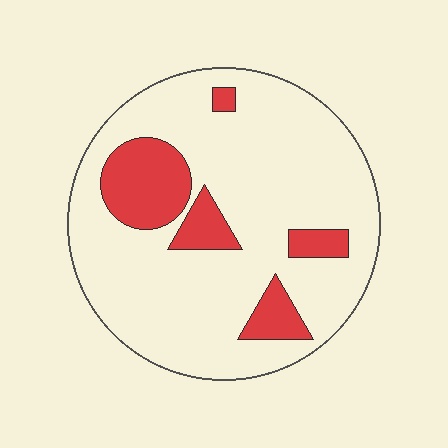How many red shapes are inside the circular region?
5.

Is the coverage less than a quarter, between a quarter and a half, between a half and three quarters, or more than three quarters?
Less than a quarter.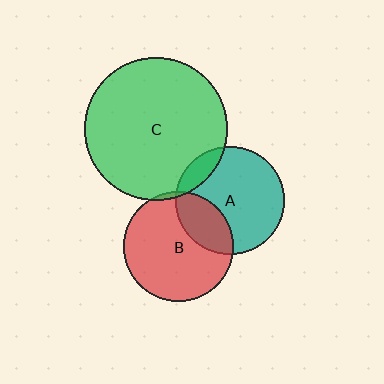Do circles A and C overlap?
Yes.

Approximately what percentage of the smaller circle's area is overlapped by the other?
Approximately 10%.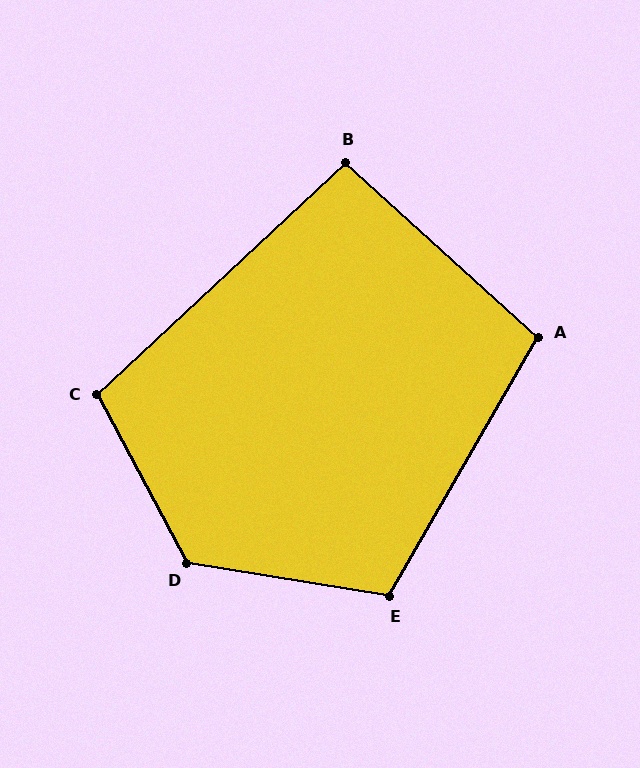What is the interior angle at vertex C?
Approximately 105 degrees (obtuse).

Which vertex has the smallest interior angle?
B, at approximately 95 degrees.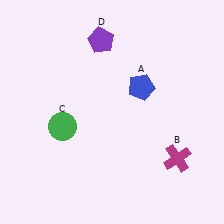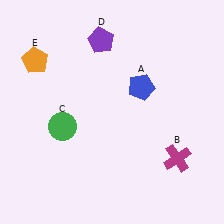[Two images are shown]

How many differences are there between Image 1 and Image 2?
There is 1 difference between the two images.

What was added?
An orange pentagon (E) was added in Image 2.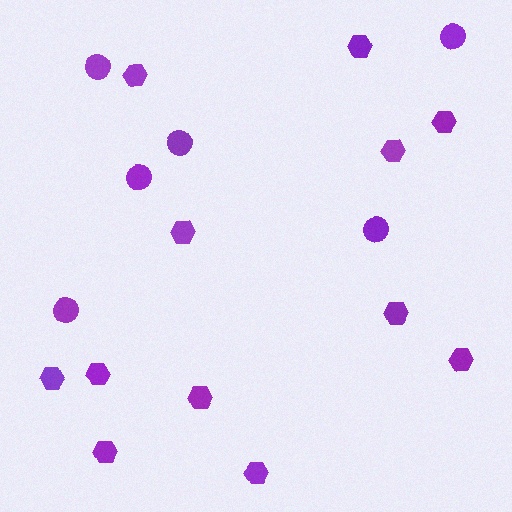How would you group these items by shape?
There are 2 groups: one group of hexagons (12) and one group of circles (6).